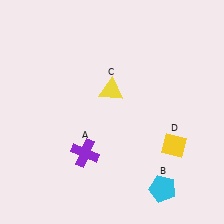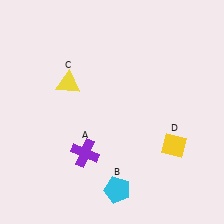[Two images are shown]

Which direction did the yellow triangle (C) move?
The yellow triangle (C) moved left.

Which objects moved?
The objects that moved are: the cyan pentagon (B), the yellow triangle (C).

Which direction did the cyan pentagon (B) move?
The cyan pentagon (B) moved left.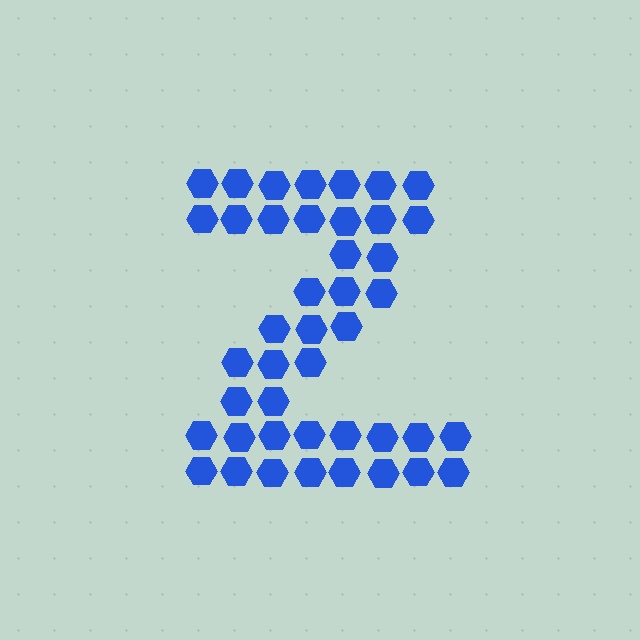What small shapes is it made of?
It is made of small hexagons.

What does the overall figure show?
The overall figure shows the letter Z.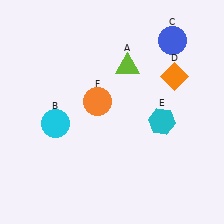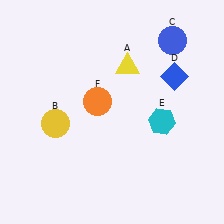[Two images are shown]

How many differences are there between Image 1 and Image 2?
There are 3 differences between the two images.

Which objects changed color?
A changed from lime to yellow. B changed from cyan to yellow. D changed from orange to blue.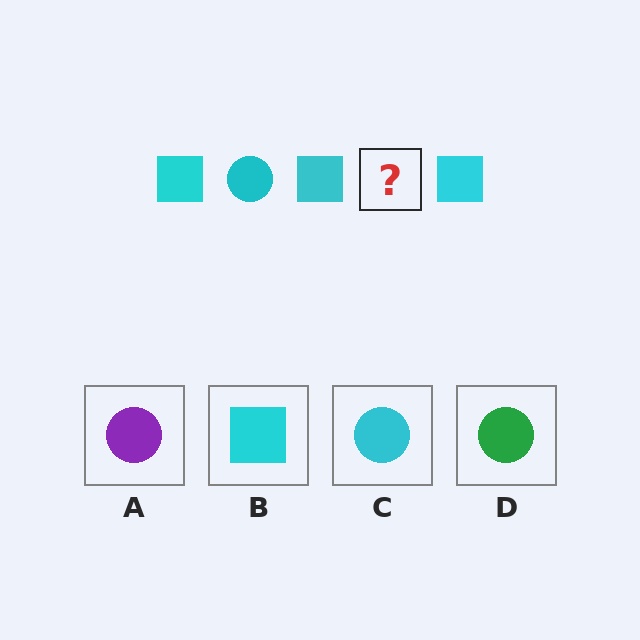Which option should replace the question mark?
Option C.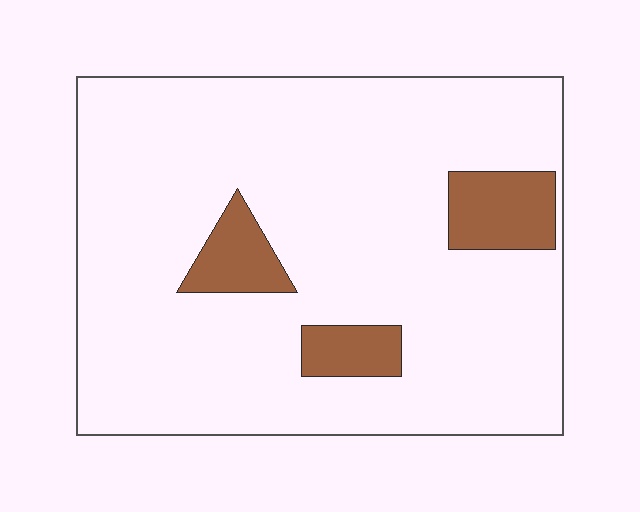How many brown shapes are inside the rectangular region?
3.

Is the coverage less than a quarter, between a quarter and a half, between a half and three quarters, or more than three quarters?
Less than a quarter.